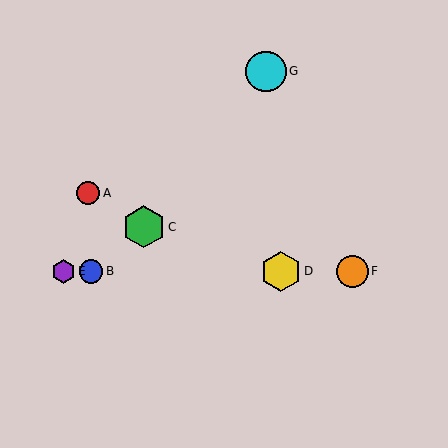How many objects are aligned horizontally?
4 objects (B, D, E, F) are aligned horizontally.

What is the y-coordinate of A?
Object A is at y≈193.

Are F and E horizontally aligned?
Yes, both are at y≈271.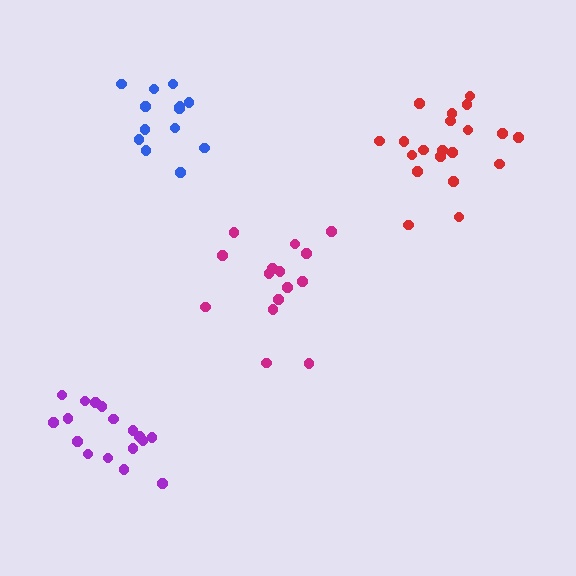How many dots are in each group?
Group 1: 15 dots, Group 2: 17 dots, Group 3: 20 dots, Group 4: 14 dots (66 total).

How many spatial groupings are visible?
There are 4 spatial groupings.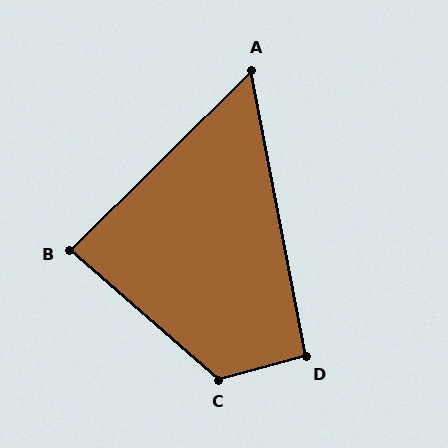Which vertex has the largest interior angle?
C, at approximately 124 degrees.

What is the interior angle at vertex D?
Approximately 94 degrees (approximately right).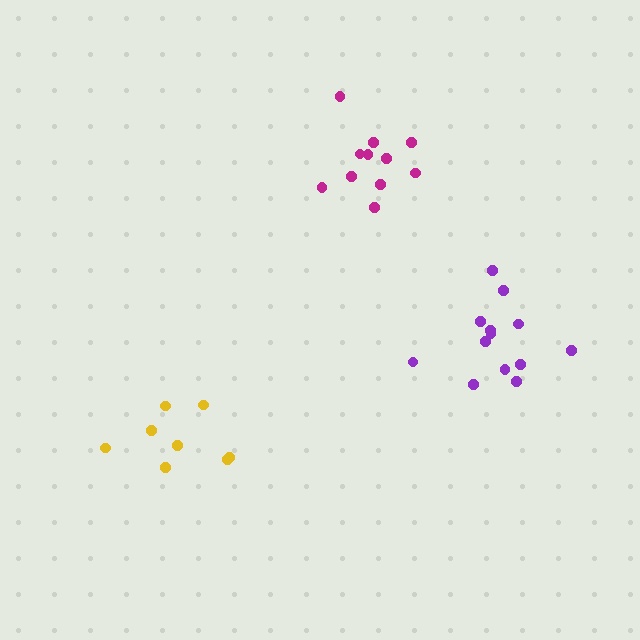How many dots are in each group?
Group 1: 13 dots, Group 2: 11 dots, Group 3: 8 dots (32 total).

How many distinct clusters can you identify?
There are 3 distinct clusters.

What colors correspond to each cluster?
The clusters are colored: purple, magenta, yellow.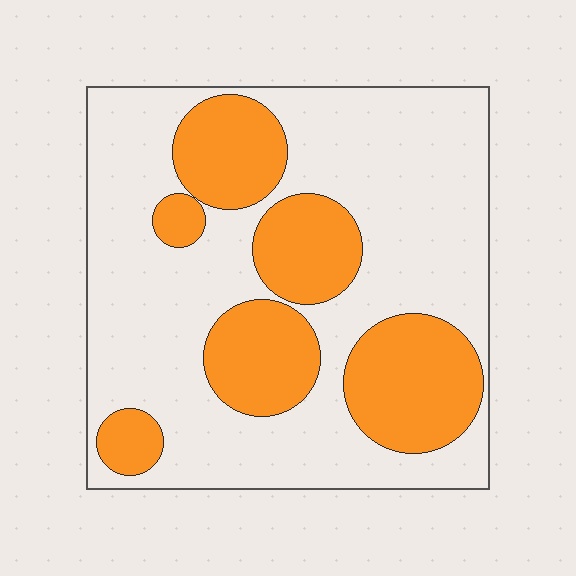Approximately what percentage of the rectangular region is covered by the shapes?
Approximately 30%.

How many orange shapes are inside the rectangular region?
6.